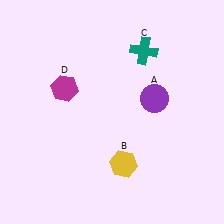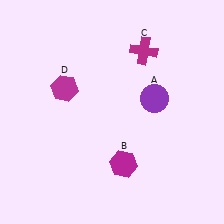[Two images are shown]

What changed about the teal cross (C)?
In Image 1, C is teal. In Image 2, it changed to magenta.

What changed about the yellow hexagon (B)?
In Image 1, B is yellow. In Image 2, it changed to magenta.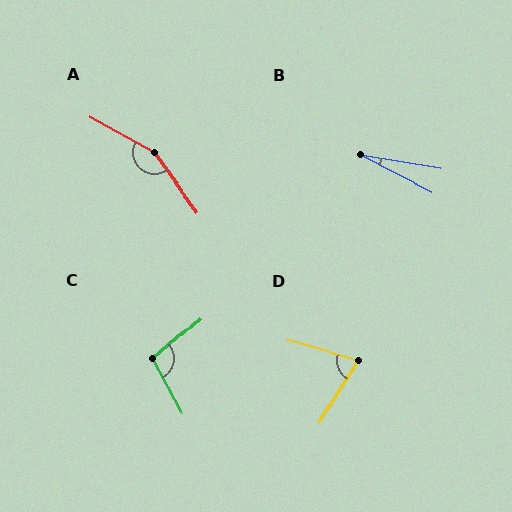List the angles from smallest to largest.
B (18°), D (73°), C (102°), A (155°).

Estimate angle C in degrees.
Approximately 102 degrees.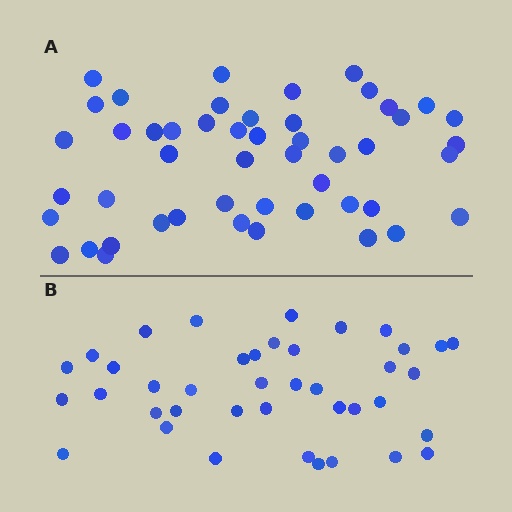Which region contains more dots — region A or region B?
Region A (the top region) has more dots.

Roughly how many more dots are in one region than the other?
Region A has roughly 8 or so more dots than region B.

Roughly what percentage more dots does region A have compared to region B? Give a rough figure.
About 20% more.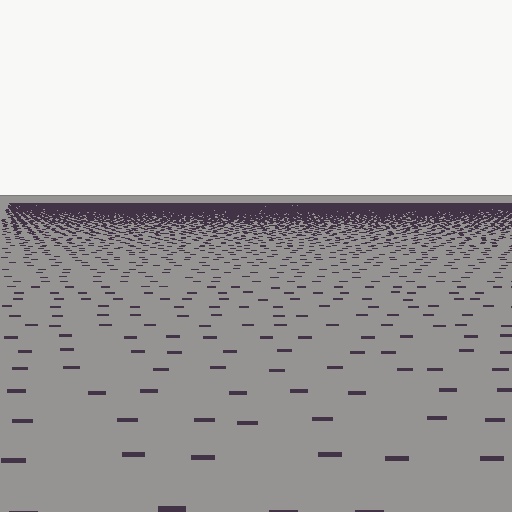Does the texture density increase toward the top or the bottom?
Density increases toward the top.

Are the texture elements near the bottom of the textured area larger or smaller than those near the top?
Larger. Near the bottom, elements are closer to the viewer and appear at a bigger on-screen size.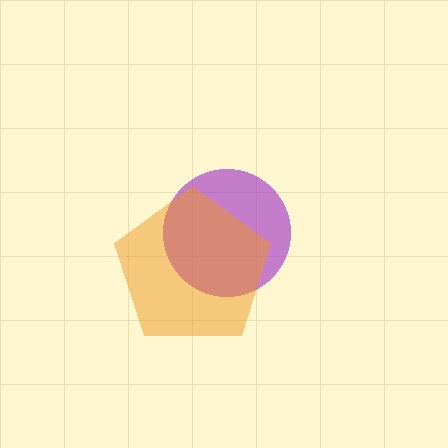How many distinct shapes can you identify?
There are 2 distinct shapes: a purple circle, an orange pentagon.